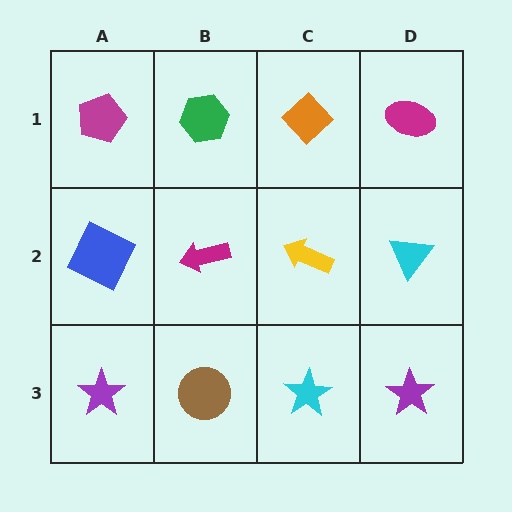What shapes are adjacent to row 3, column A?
A blue square (row 2, column A), a brown circle (row 3, column B).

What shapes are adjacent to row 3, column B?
A magenta arrow (row 2, column B), a purple star (row 3, column A), a cyan star (row 3, column C).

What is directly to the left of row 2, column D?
A yellow arrow.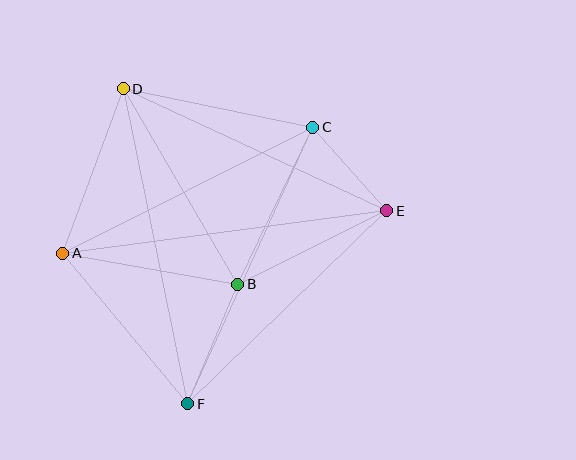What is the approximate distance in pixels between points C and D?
The distance between C and D is approximately 194 pixels.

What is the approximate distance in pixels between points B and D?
The distance between B and D is approximately 227 pixels.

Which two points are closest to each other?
Points C and E are closest to each other.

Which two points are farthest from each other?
Points A and E are farthest from each other.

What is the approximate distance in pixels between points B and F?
The distance between B and F is approximately 129 pixels.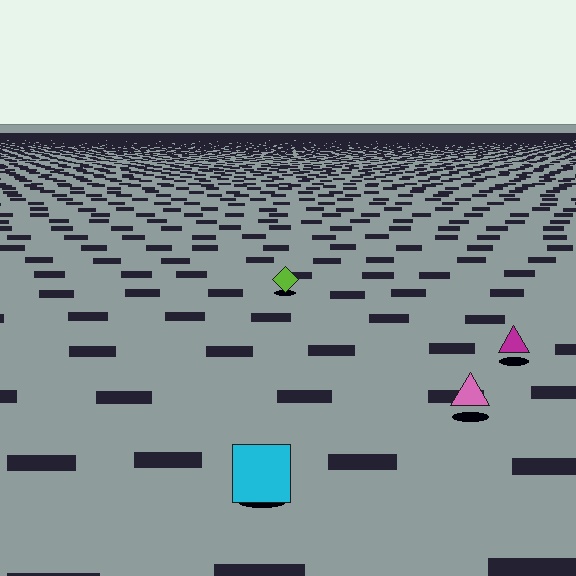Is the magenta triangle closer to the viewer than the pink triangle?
No. The pink triangle is closer — you can tell from the texture gradient: the ground texture is coarser near it.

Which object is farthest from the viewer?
The lime diamond is farthest from the viewer. It appears smaller and the ground texture around it is denser.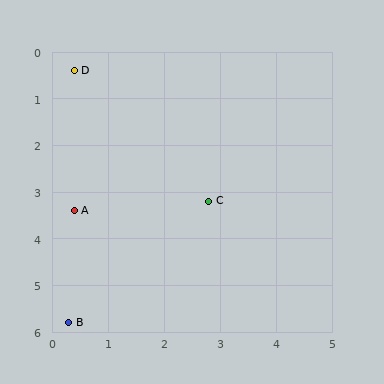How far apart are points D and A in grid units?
Points D and A are about 3.0 grid units apart.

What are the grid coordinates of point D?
Point D is at approximately (0.4, 0.4).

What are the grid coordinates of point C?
Point C is at approximately (2.8, 3.2).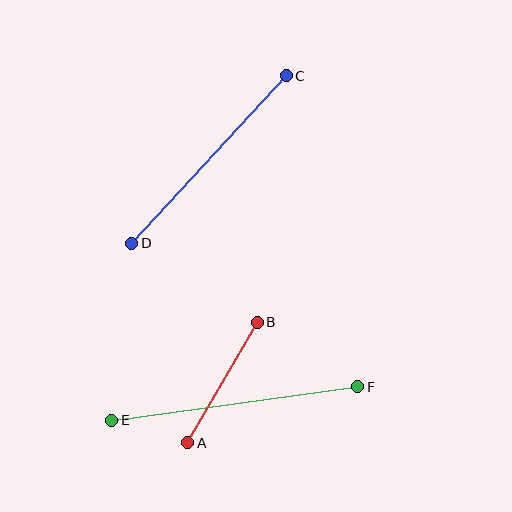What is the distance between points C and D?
The distance is approximately 228 pixels.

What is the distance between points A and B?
The distance is approximately 139 pixels.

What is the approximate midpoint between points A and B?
The midpoint is at approximately (223, 383) pixels.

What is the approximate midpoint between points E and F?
The midpoint is at approximately (235, 404) pixels.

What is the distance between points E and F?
The distance is approximately 248 pixels.